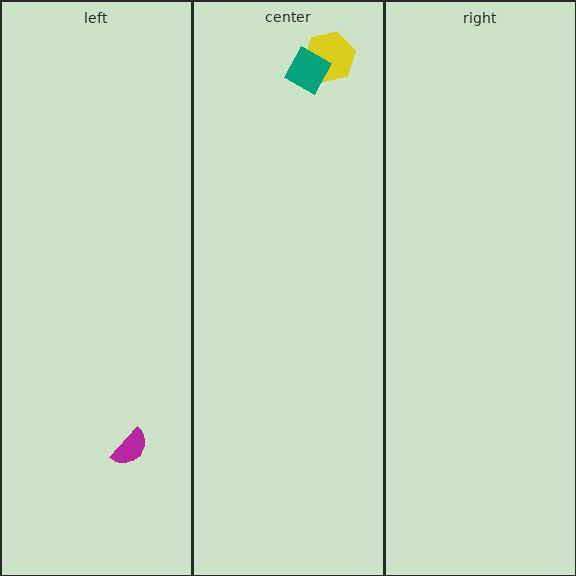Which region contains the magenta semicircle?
The left region.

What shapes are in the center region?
The yellow hexagon, the teal diamond.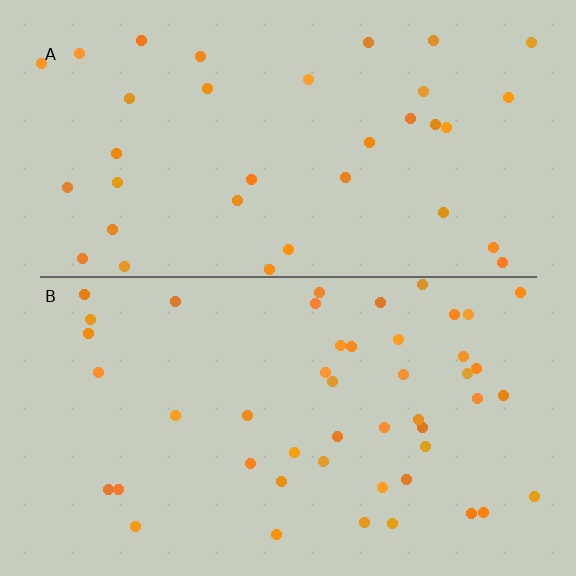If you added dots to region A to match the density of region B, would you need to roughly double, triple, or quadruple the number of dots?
Approximately double.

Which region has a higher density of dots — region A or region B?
B (the bottom).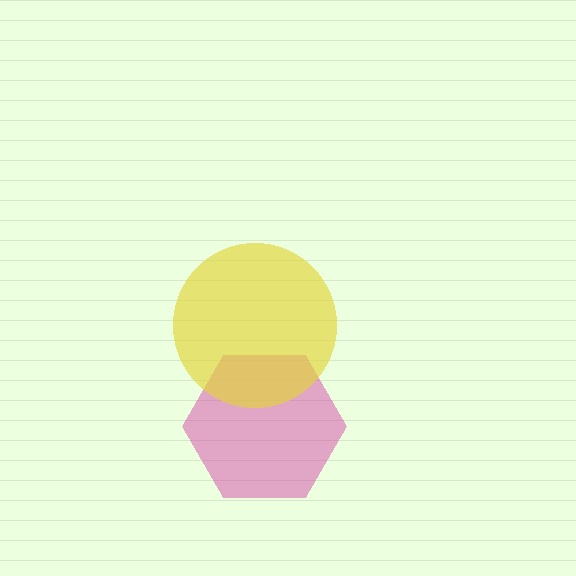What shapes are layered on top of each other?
The layered shapes are: a magenta hexagon, a yellow circle.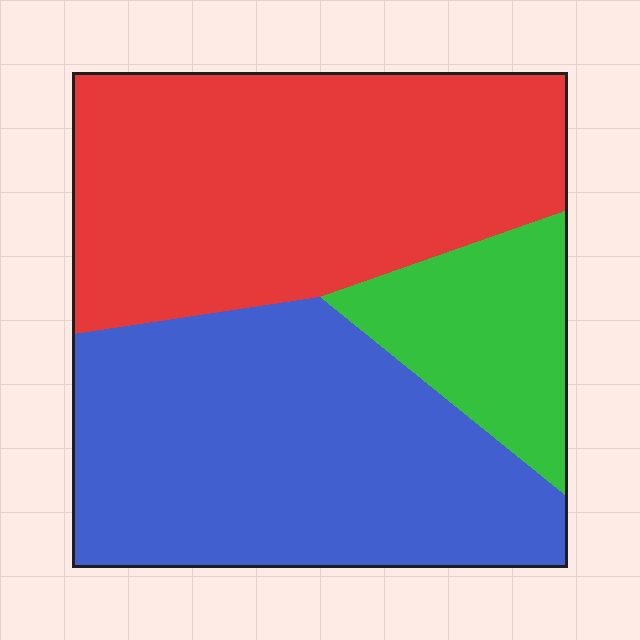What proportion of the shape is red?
Red takes up about two fifths (2/5) of the shape.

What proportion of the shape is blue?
Blue covers 43% of the shape.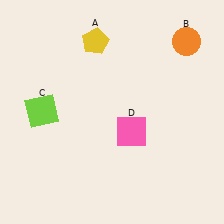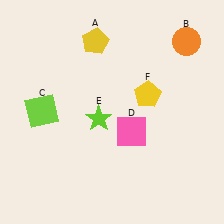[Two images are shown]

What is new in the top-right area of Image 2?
A yellow pentagon (F) was added in the top-right area of Image 2.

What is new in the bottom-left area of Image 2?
A lime star (E) was added in the bottom-left area of Image 2.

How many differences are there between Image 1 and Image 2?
There are 2 differences between the two images.